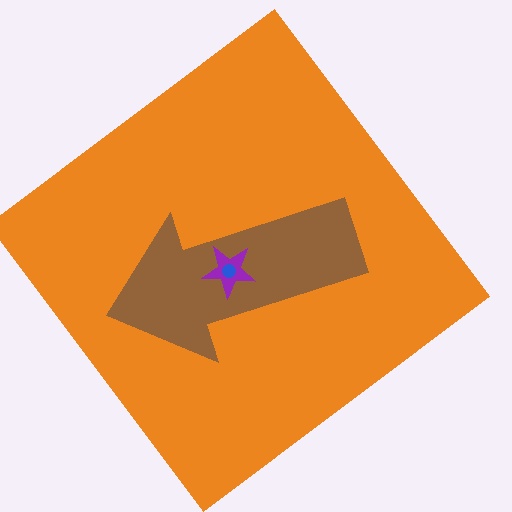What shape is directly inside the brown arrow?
The purple star.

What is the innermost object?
The blue circle.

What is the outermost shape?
The orange diamond.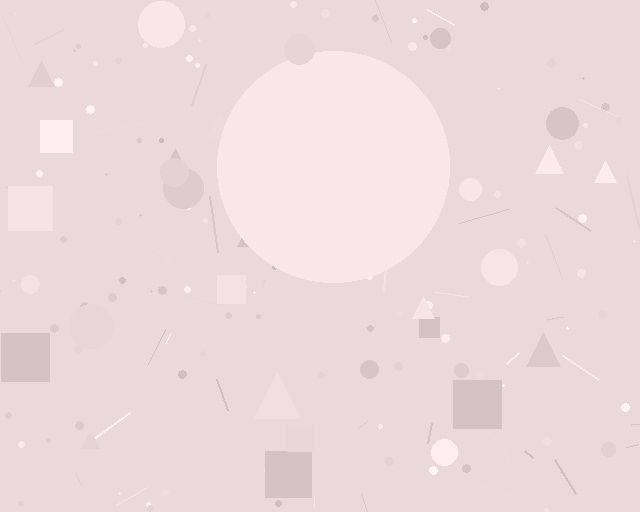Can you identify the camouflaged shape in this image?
The camouflaged shape is a circle.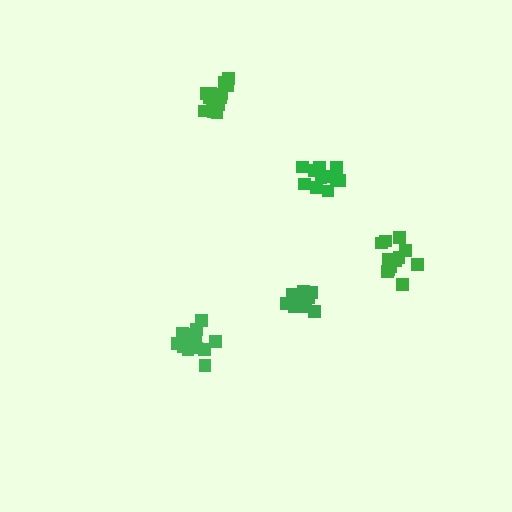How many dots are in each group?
Group 1: 12 dots, Group 2: 13 dots, Group 3: 11 dots, Group 4: 12 dots, Group 5: 14 dots (62 total).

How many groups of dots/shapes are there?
There are 5 groups.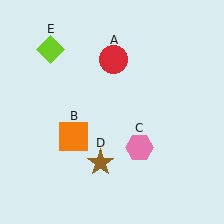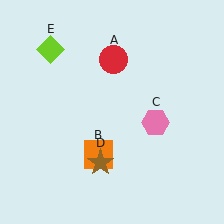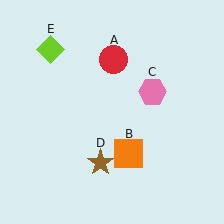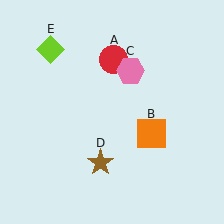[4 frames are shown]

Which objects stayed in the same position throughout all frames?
Red circle (object A) and brown star (object D) and lime diamond (object E) remained stationary.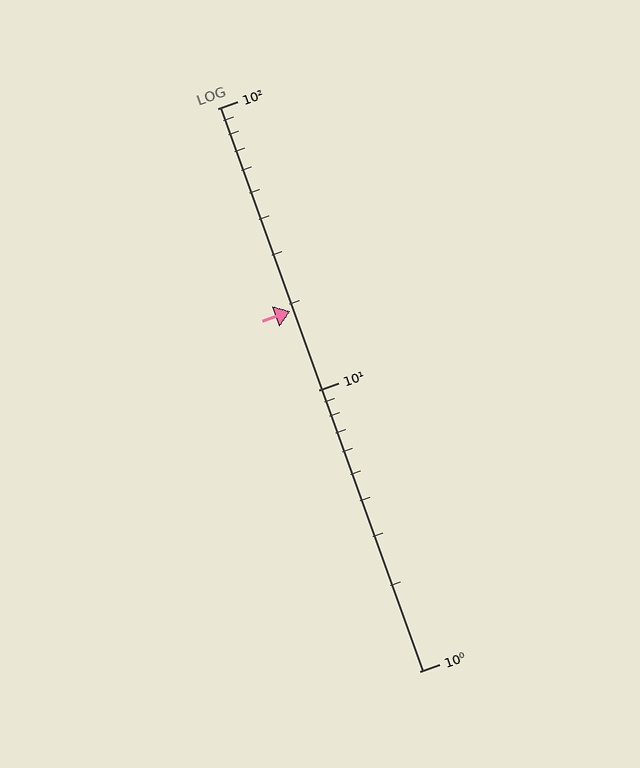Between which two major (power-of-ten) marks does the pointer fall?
The pointer is between 10 and 100.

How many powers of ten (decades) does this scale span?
The scale spans 2 decades, from 1 to 100.